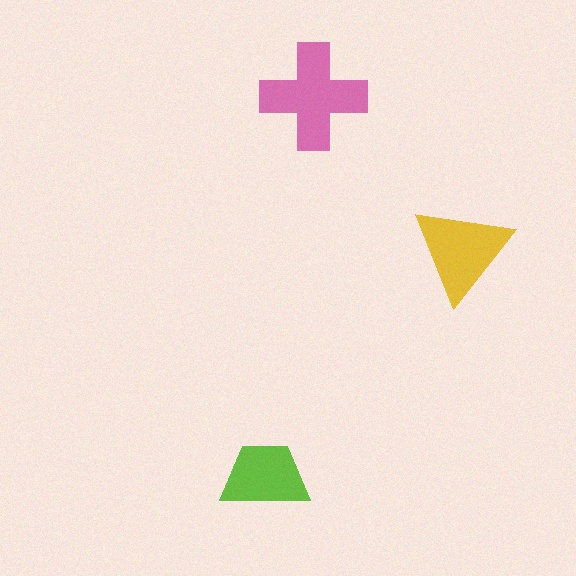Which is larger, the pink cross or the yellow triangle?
The pink cross.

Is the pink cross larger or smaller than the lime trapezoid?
Larger.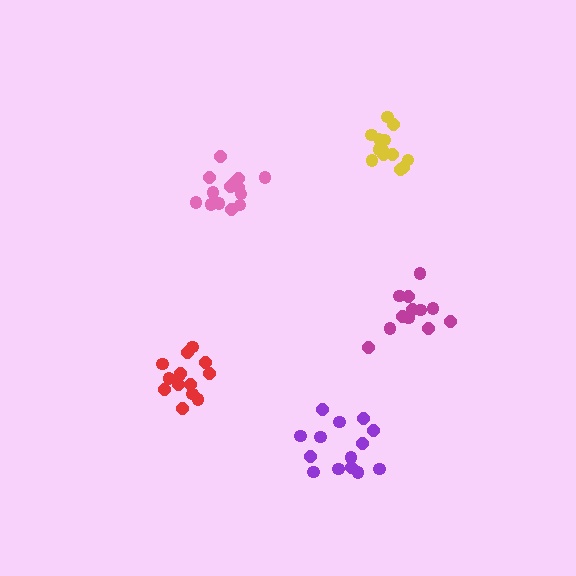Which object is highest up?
The yellow cluster is topmost.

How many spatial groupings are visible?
There are 5 spatial groupings.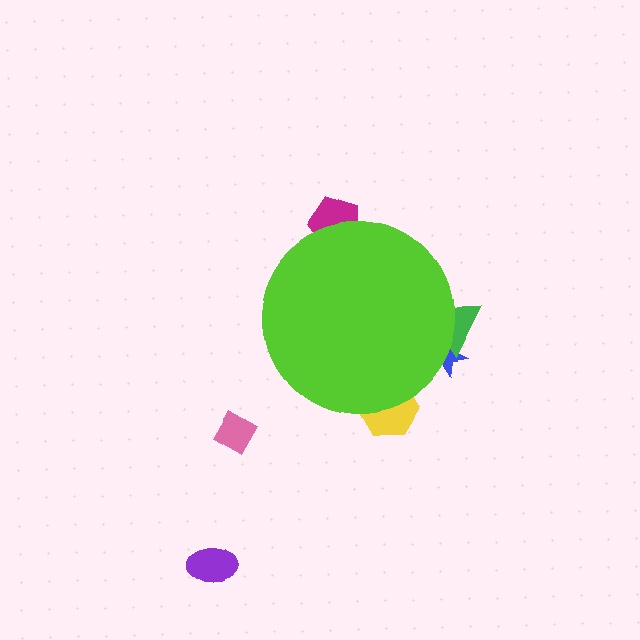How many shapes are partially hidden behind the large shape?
4 shapes are partially hidden.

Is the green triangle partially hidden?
Yes, the green triangle is partially hidden behind the lime circle.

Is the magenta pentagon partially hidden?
Yes, the magenta pentagon is partially hidden behind the lime circle.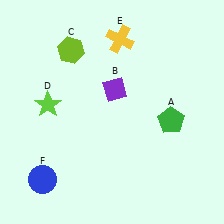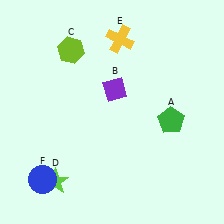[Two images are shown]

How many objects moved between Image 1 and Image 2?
1 object moved between the two images.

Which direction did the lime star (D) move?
The lime star (D) moved down.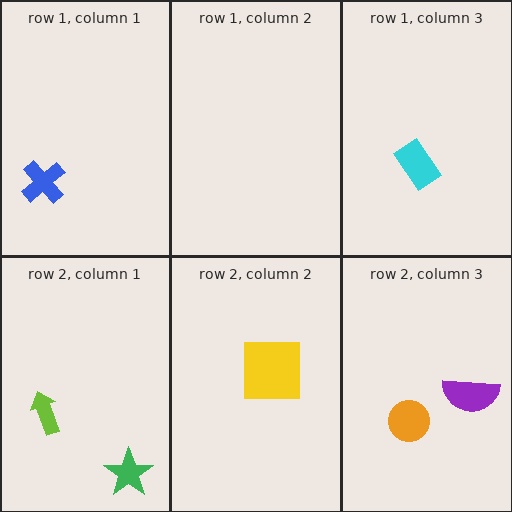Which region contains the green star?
The row 2, column 1 region.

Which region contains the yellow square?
The row 2, column 2 region.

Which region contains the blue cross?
The row 1, column 1 region.